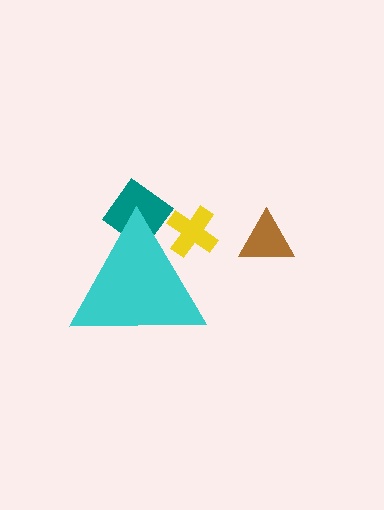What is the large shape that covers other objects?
A cyan triangle.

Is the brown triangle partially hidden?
No, the brown triangle is fully visible.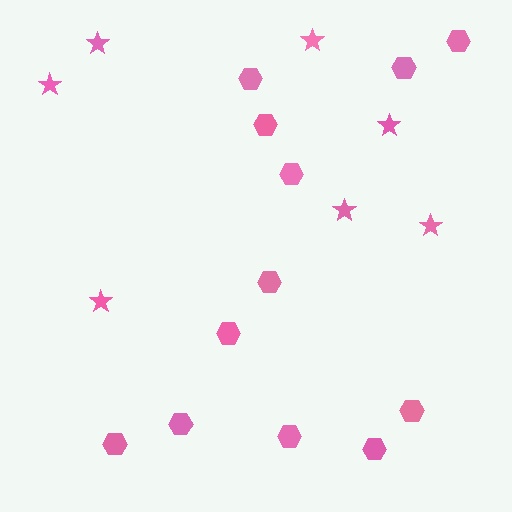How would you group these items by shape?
There are 2 groups: one group of stars (7) and one group of hexagons (12).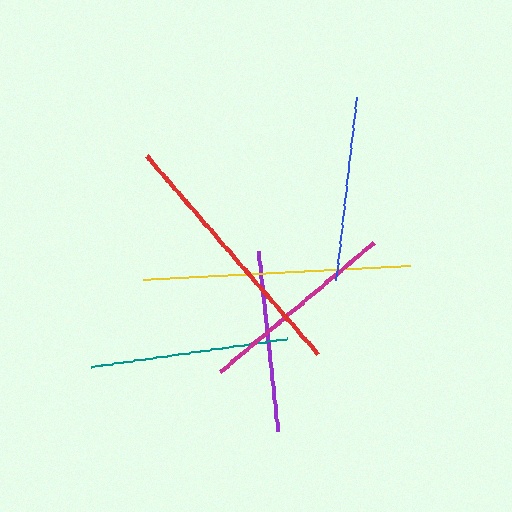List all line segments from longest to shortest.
From longest to shortest: yellow, red, magenta, teal, blue, purple.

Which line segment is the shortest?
The purple line is the shortest at approximately 181 pixels.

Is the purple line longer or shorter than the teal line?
The teal line is longer than the purple line.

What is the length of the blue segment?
The blue segment is approximately 184 pixels long.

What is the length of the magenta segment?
The magenta segment is approximately 201 pixels long.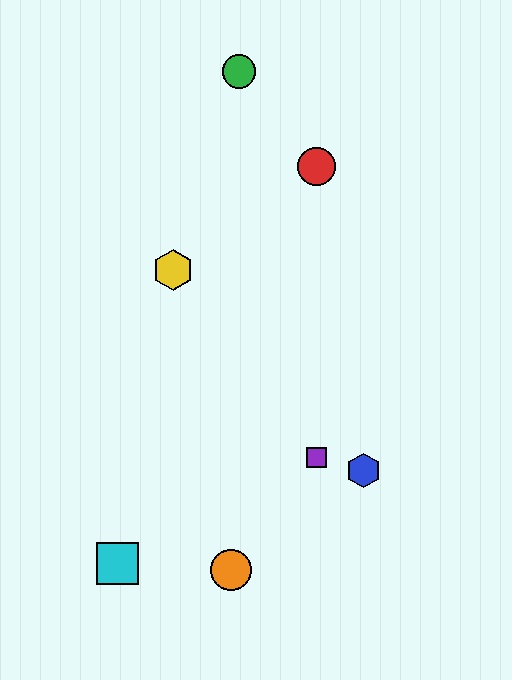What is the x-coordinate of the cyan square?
The cyan square is at x≈117.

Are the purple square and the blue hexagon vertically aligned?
No, the purple square is at x≈316 and the blue hexagon is at x≈363.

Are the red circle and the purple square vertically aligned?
Yes, both are at x≈316.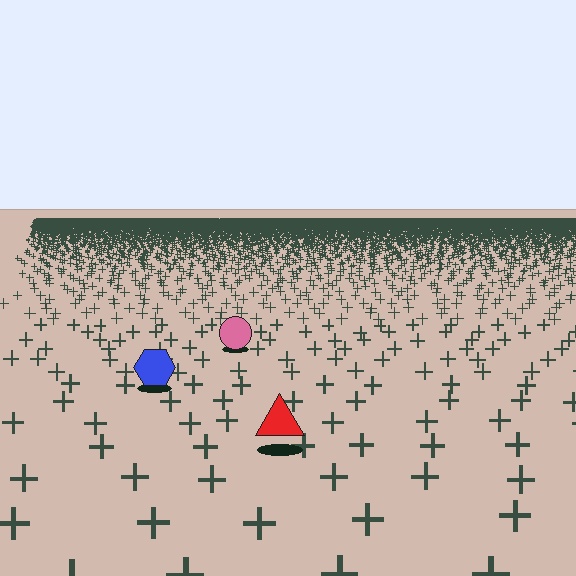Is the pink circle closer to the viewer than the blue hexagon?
No. The blue hexagon is closer — you can tell from the texture gradient: the ground texture is coarser near it.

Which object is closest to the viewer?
The red triangle is closest. The texture marks near it are larger and more spread out.